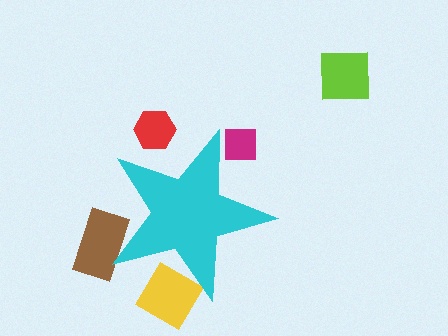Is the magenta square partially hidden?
Yes, the magenta square is partially hidden behind the cyan star.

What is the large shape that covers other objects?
A cyan star.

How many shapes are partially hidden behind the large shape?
4 shapes are partially hidden.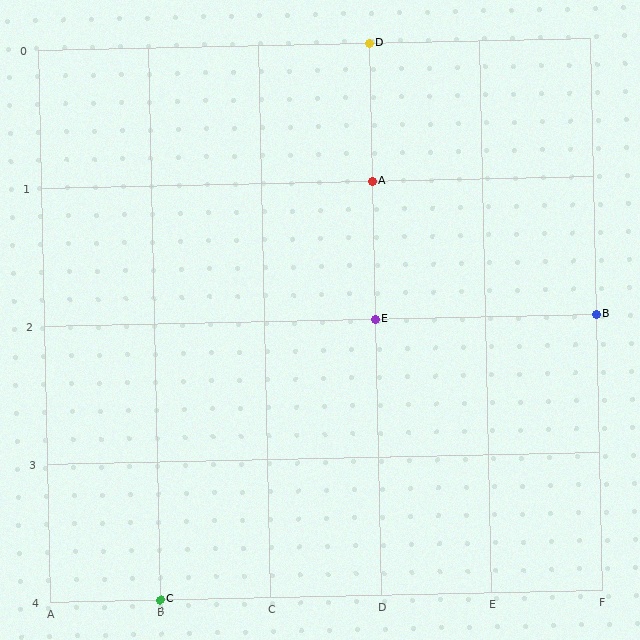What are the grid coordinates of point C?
Point C is at grid coordinates (B, 4).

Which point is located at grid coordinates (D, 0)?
Point D is at (D, 0).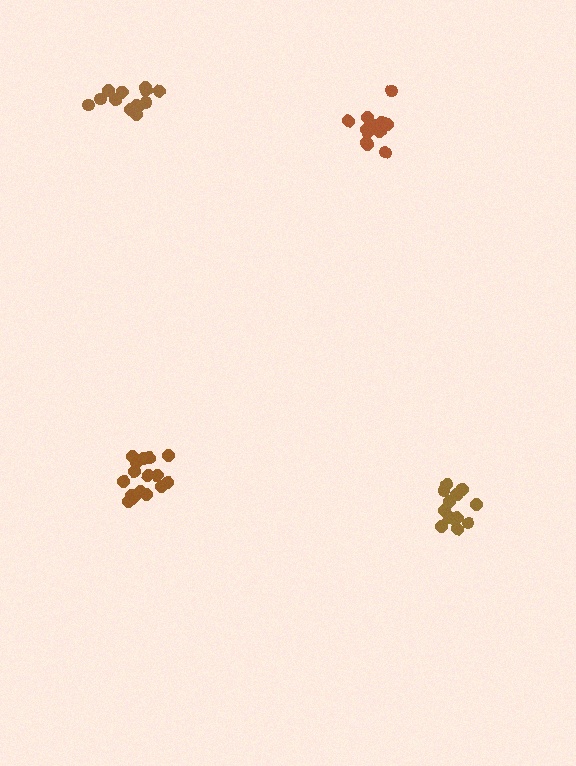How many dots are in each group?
Group 1: 13 dots, Group 2: 13 dots, Group 3: 13 dots, Group 4: 17 dots (56 total).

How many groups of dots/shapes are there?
There are 4 groups.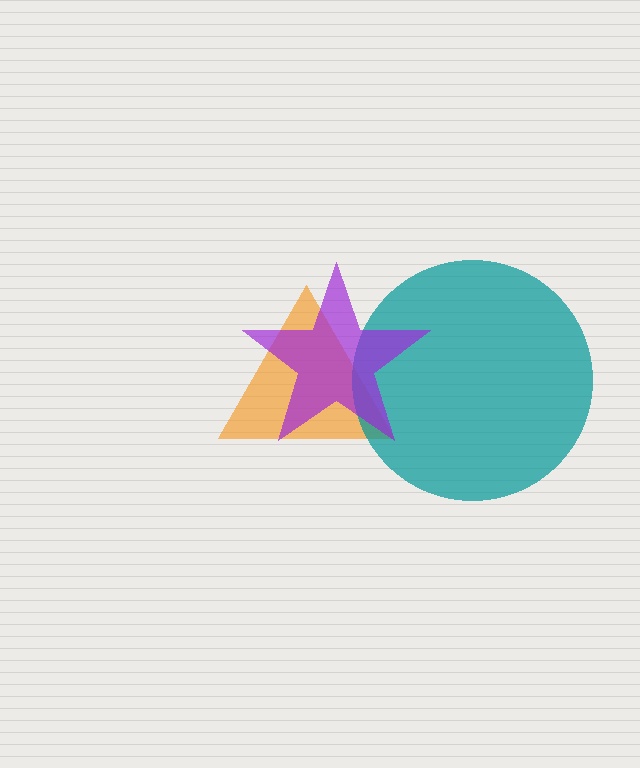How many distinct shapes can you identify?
There are 3 distinct shapes: an orange triangle, a teal circle, a purple star.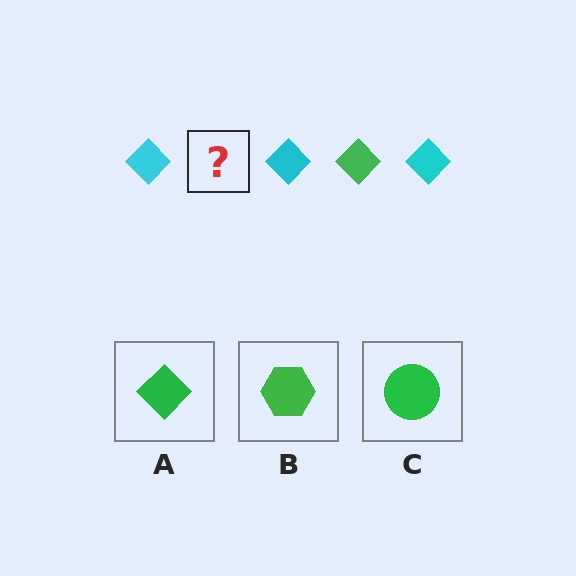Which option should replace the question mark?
Option A.